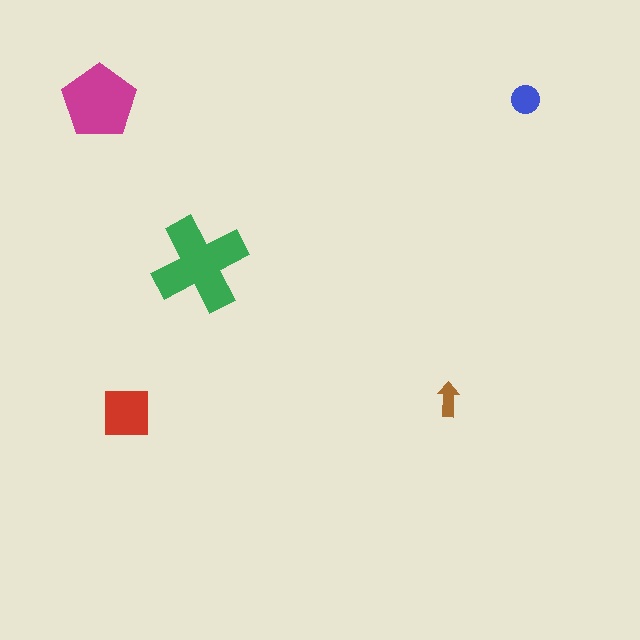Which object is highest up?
The blue circle is topmost.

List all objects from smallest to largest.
The brown arrow, the blue circle, the red square, the magenta pentagon, the green cross.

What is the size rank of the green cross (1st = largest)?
1st.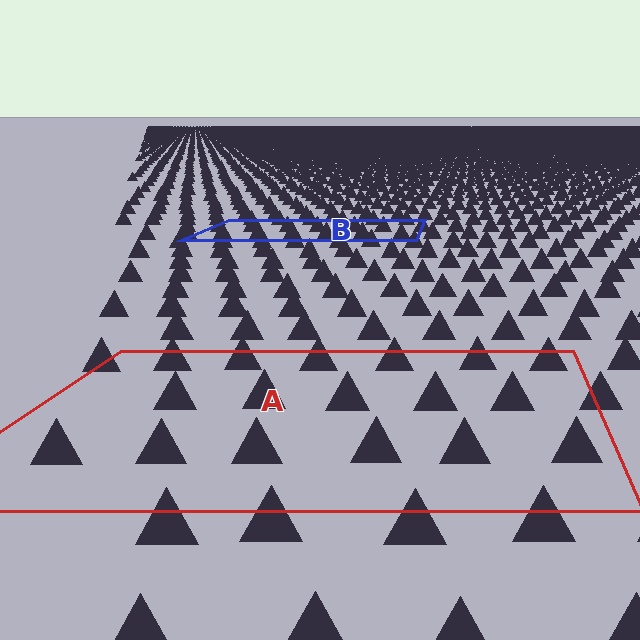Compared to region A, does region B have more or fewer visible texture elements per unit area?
Region B has more texture elements per unit area — they are packed more densely because it is farther away.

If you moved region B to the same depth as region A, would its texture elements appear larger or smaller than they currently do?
They would appear larger. At a closer depth, the same texture elements are projected at a bigger on-screen size.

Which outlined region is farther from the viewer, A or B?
Region B is farther from the viewer — the texture elements inside it appear smaller and more densely packed.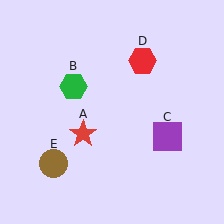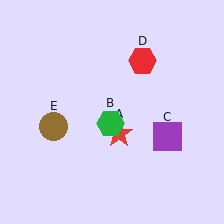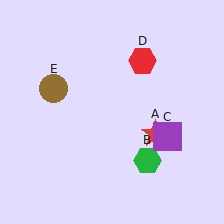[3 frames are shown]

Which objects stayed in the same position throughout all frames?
Purple square (object C) and red hexagon (object D) remained stationary.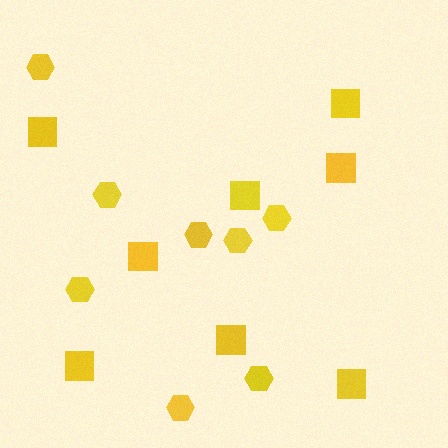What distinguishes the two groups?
There are 2 groups: one group of squares (8) and one group of hexagons (8).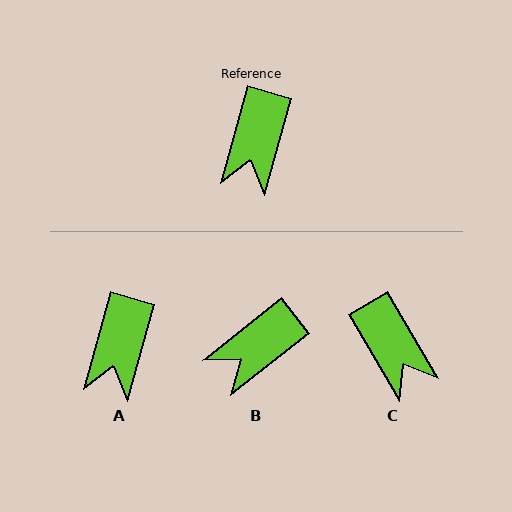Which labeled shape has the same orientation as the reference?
A.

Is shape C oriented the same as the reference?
No, it is off by about 46 degrees.